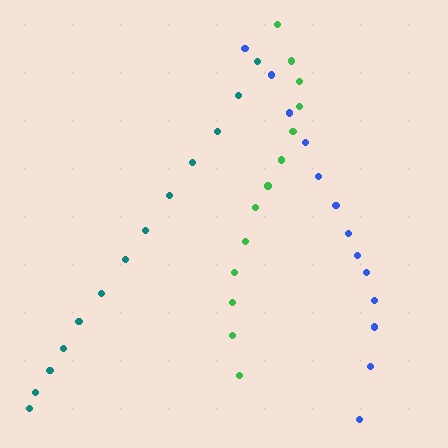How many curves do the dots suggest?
There are 3 distinct paths.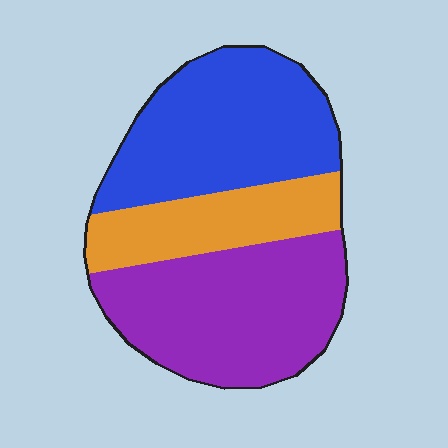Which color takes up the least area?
Orange, at roughly 20%.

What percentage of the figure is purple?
Purple takes up about two fifths (2/5) of the figure.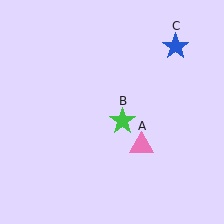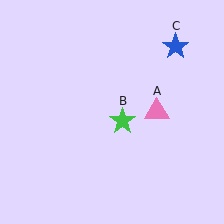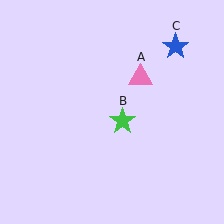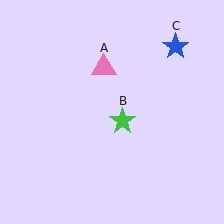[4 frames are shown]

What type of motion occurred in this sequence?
The pink triangle (object A) rotated counterclockwise around the center of the scene.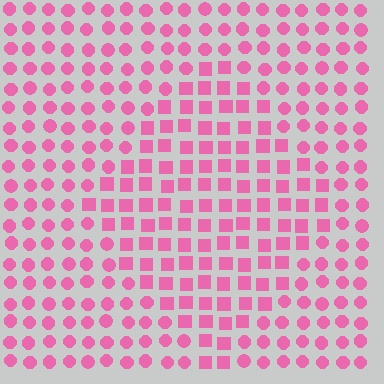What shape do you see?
I see a diamond.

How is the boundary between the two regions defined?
The boundary is defined by a change in element shape: squares inside vs. circles outside. All elements share the same color and spacing.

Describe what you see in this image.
The image is filled with small pink elements arranged in a uniform grid. A diamond-shaped region contains squares, while the surrounding area contains circles. The boundary is defined purely by the change in element shape.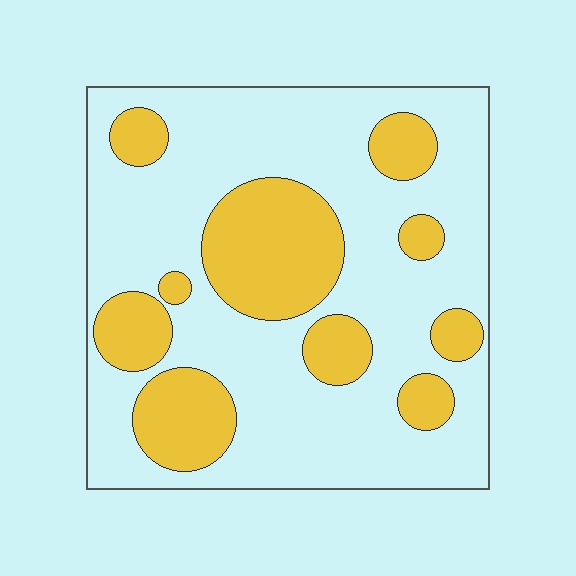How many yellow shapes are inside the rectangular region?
10.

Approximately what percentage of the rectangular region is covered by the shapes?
Approximately 30%.